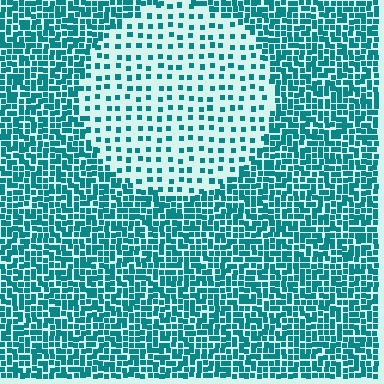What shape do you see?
I see a circle.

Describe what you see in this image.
The image contains small teal elements arranged at two different densities. A circle-shaped region is visible where the elements are less densely packed than the surrounding area.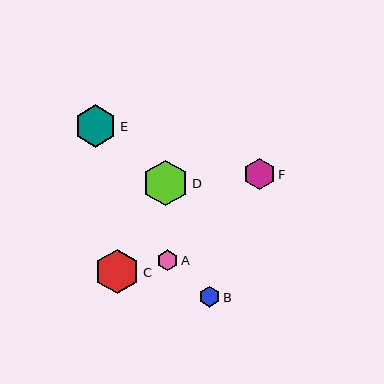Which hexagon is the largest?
Hexagon D is the largest with a size of approximately 46 pixels.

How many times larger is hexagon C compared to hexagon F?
Hexagon C is approximately 1.4 times the size of hexagon F.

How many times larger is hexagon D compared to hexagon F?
Hexagon D is approximately 1.4 times the size of hexagon F.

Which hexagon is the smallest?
Hexagon B is the smallest with a size of approximately 20 pixels.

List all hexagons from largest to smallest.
From largest to smallest: D, C, E, F, A, B.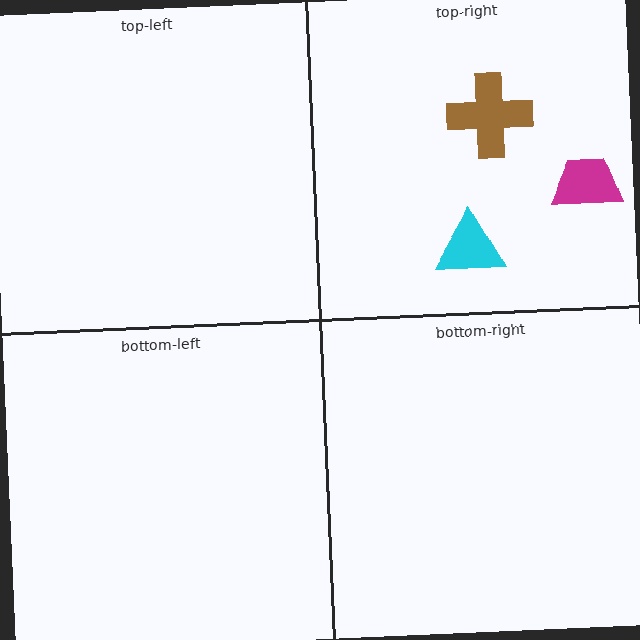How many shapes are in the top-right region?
3.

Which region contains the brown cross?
The top-right region.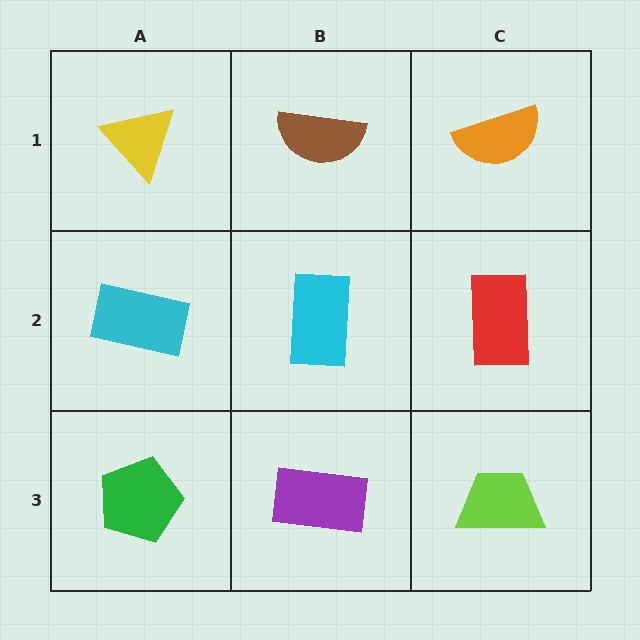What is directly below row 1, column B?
A cyan rectangle.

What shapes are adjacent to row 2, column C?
An orange semicircle (row 1, column C), a lime trapezoid (row 3, column C), a cyan rectangle (row 2, column B).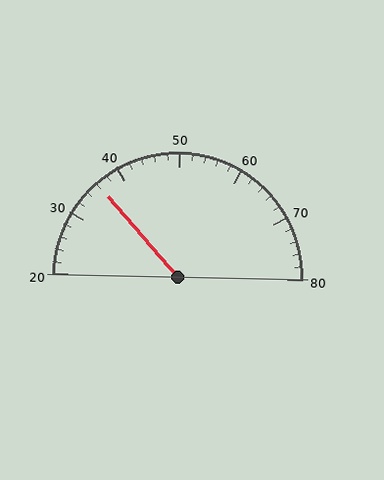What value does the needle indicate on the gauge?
The needle indicates approximately 36.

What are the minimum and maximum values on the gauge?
The gauge ranges from 20 to 80.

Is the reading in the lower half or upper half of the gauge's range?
The reading is in the lower half of the range (20 to 80).